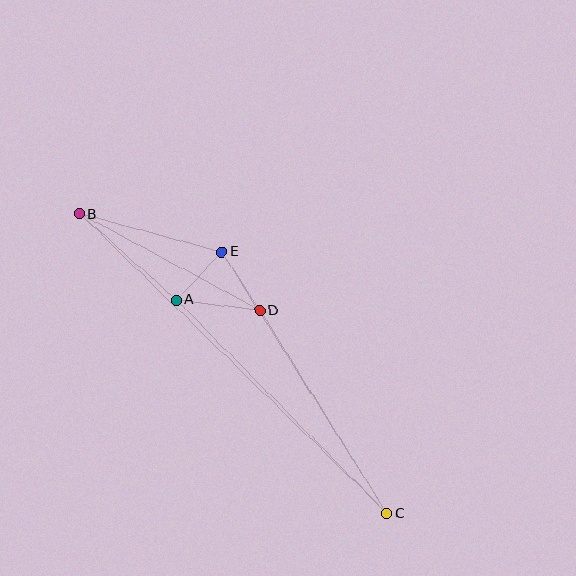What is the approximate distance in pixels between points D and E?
The distance between D and E is approximately 69 pixels.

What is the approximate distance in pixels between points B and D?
The distance between B and D is approximately 205 pixels.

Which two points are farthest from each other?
Points B and C are farthest from each other.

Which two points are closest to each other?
Points A and E are closest to each other.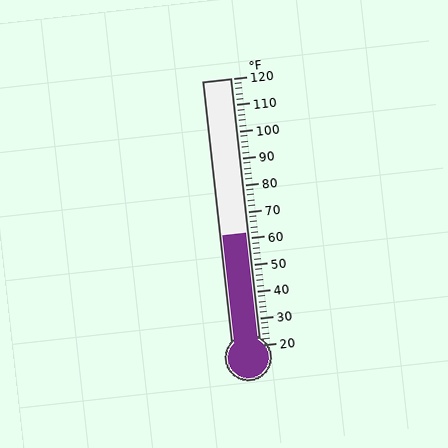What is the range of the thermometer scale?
The thermometer scale ranges from 20°F to 120°F.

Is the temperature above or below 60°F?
The temperature is above 60°F.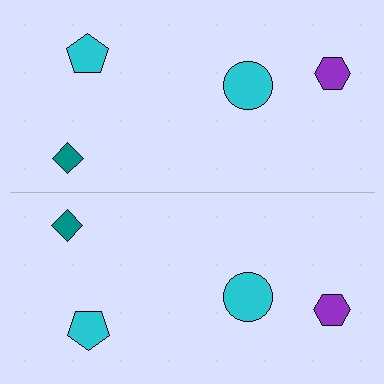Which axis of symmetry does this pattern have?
The pattern has a horizontal axis of symmetry running through the center of the image.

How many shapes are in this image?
There are 8 shapes in this image.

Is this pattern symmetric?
Yes, this pattern has bilateral (reflection) symmetry.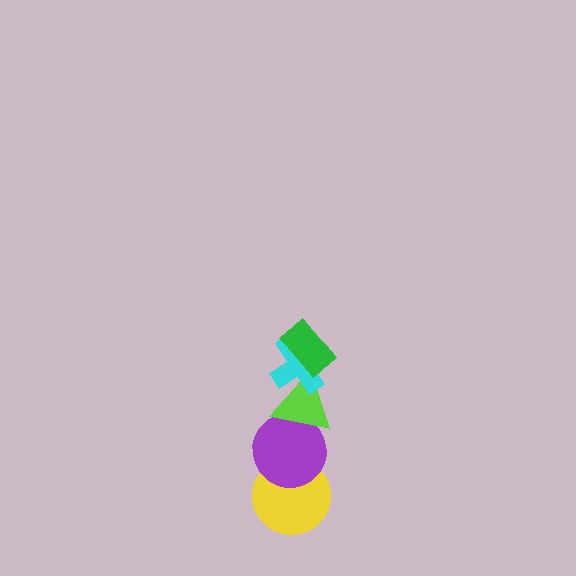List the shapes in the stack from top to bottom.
From top to bottom: the green rectangle, the cyan cross, the lime triangle, the purple circle, the yellow circle.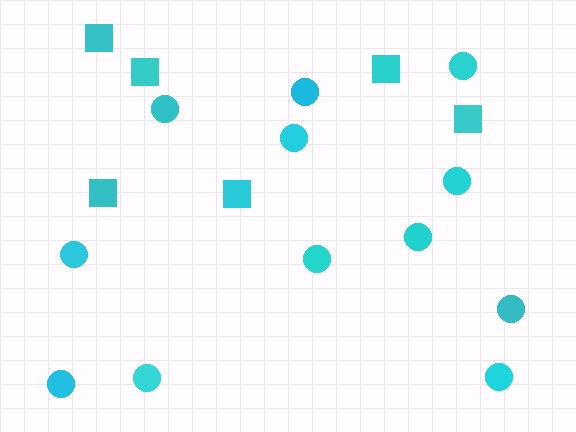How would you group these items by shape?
There are 2 groups: one group of squares (6) and one group of circles (12).